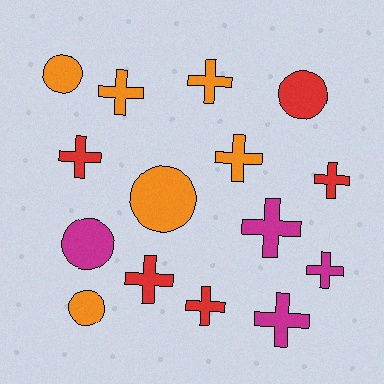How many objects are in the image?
There are 15 objects.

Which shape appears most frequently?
Cross, with 10 objects.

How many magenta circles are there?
There is 1 magenta circle.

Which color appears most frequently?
Orange, with 6 objects.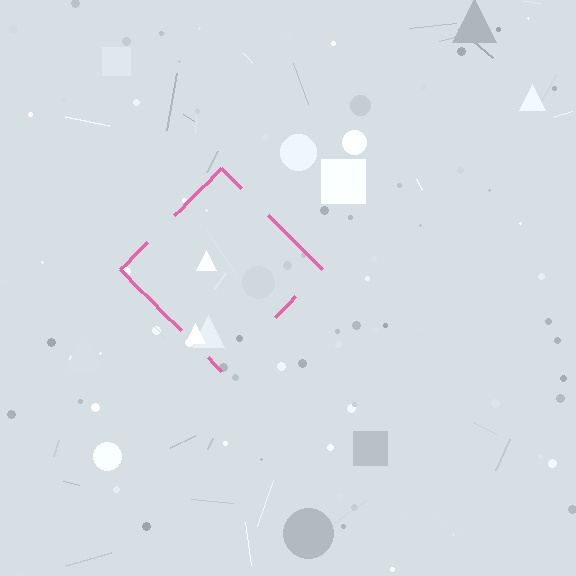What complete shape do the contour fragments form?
The contour fragments form a diamond.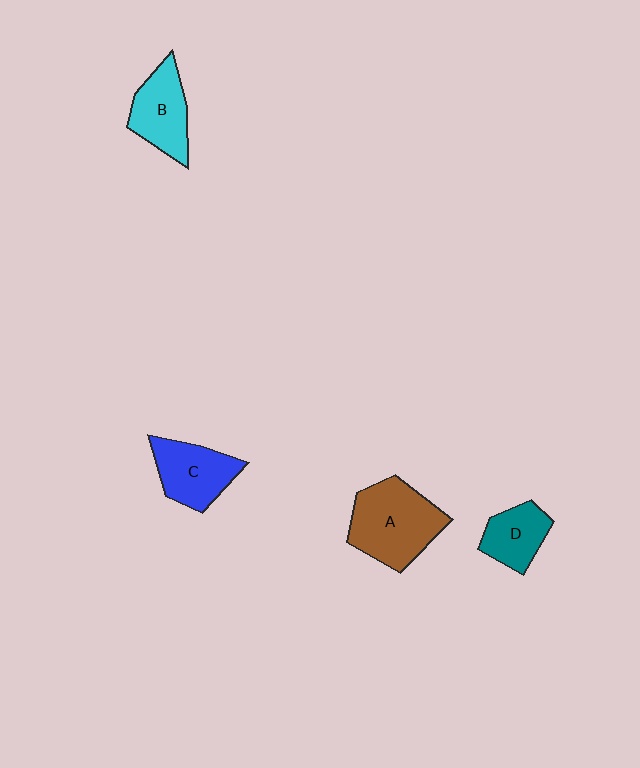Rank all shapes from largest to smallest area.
From largest to smallest: A (brown), C (blue), B (cyan), D (teal).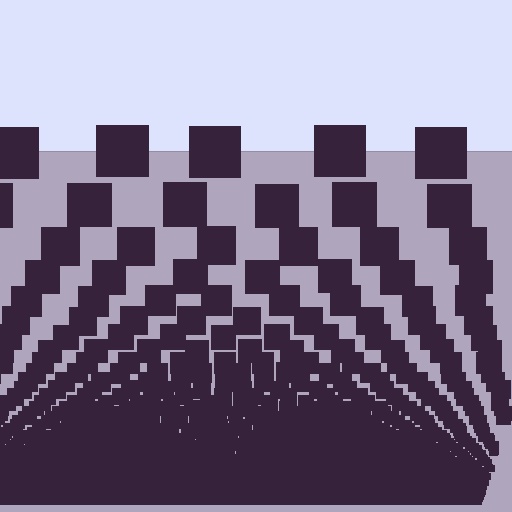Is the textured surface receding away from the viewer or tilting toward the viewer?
The surface appears to tilt toward the viewer. Texture elements get larger and sparser toward the top.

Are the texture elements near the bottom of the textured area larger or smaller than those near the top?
Smaller. The gradient is inverted — elements near the bottom are smaller and denser.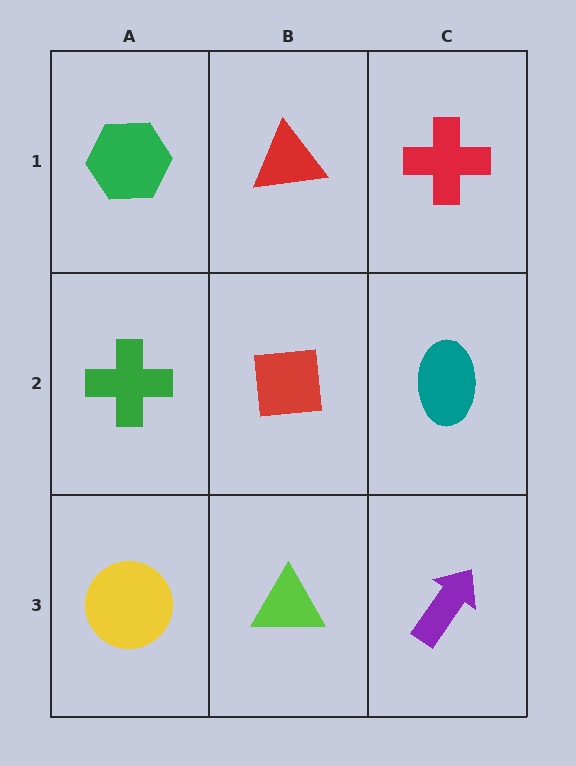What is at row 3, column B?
A lime triangle.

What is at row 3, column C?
A purple arrow.